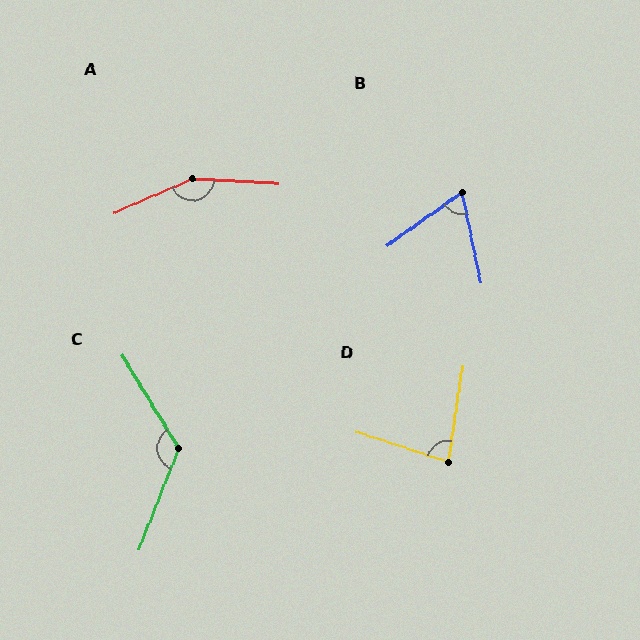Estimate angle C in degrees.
Approximately 127 degrees.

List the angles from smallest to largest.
B (66°), D (81°), C (127°), A (153°).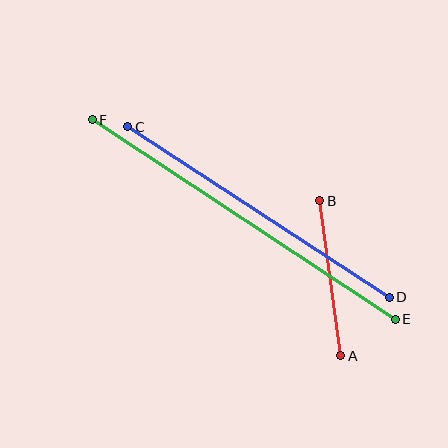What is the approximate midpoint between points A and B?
The midpoint is at approximately (330, 278) pixels.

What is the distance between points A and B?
The distance is approximately 157 pixels.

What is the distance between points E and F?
The distance is approximately 363 pixels.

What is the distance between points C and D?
The distance is approximately 312 pixels.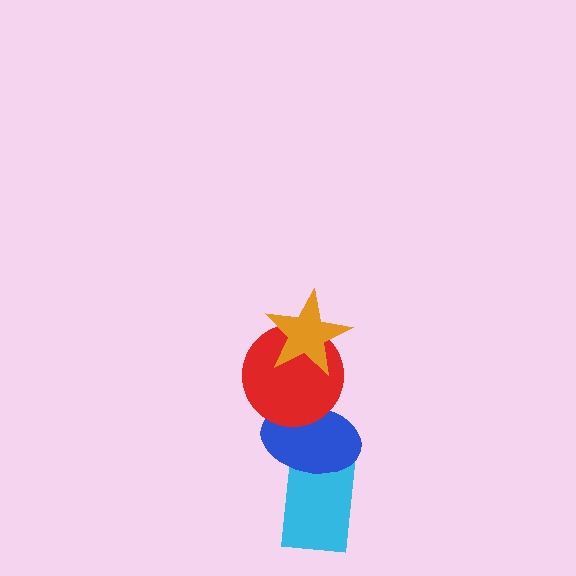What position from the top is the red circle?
The red circle is 2nd from the top.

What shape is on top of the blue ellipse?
The red circle is on top of the blue ellipse.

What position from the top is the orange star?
The orange star is 1st from the top.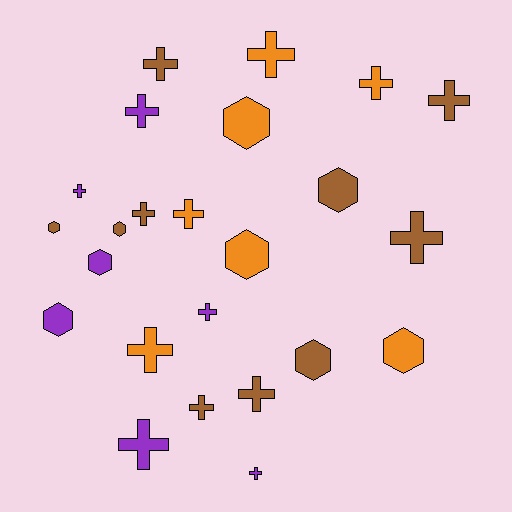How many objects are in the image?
There are 24 objects.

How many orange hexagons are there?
There are 3 orange hexagons.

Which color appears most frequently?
Brown, with 10 objects.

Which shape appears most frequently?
Cross, with 15 objects.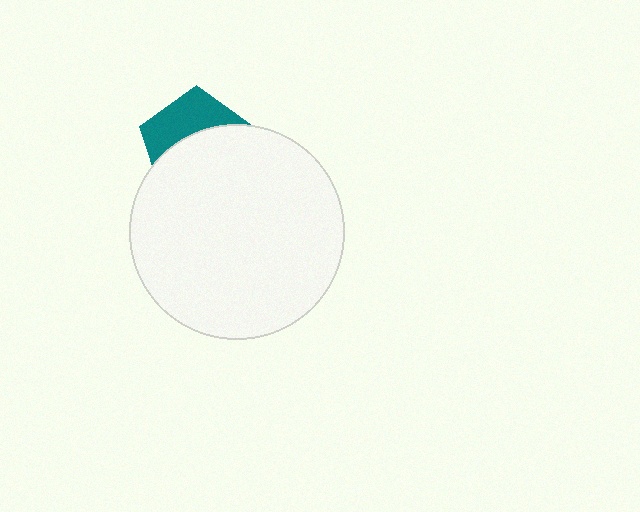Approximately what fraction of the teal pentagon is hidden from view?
Roughly 60% of the teal pentagon is hidden behind the white circle.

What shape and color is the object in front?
The object in front is a white circle.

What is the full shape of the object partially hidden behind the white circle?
The partially hidden object is a teal pentagon.